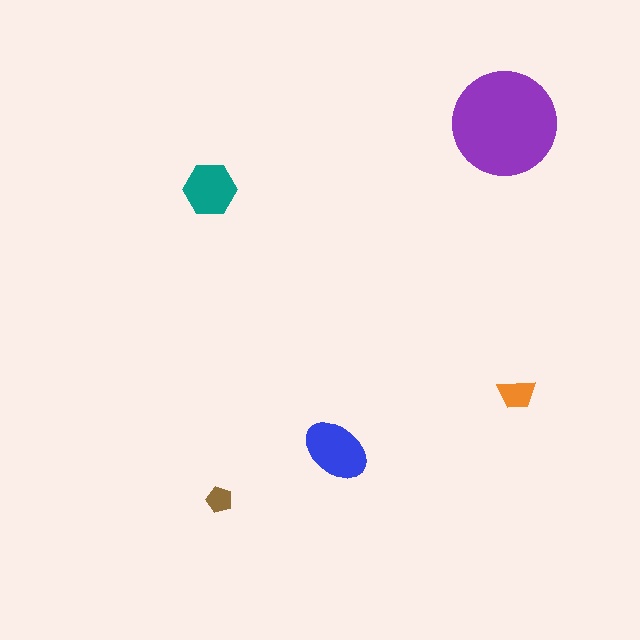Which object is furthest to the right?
The orange trapezoid is rightmost.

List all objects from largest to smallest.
The purple circle, the blue ellipse, the teal hexagon, the orange trapezoid, the brown pentagon.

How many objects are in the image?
There are 5 objects in the image.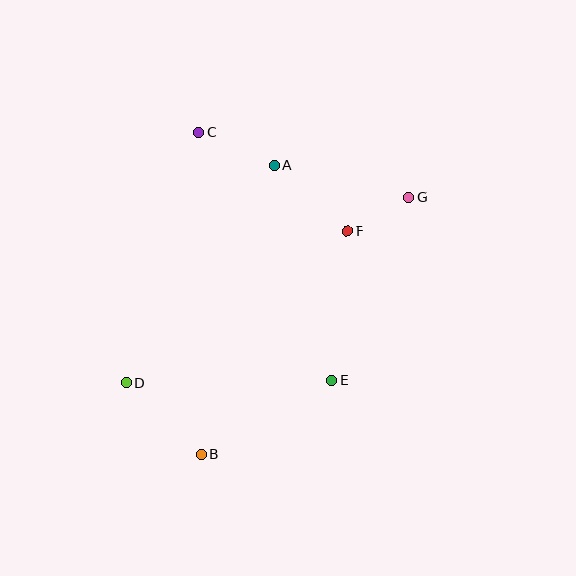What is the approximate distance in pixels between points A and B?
The distance between A and B is approximately 298 pixels.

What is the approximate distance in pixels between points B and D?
The distance between B and D is approximately 103 pixels.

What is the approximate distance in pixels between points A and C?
The distance between A and C is approximately 83 pixels.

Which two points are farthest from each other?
Points D and G are farthest from each other.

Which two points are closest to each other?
Points F and G are closest to each other.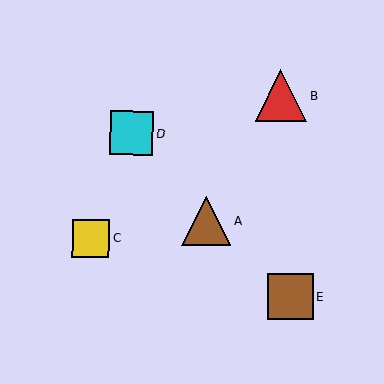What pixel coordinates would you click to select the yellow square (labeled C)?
Click at (91, 239) to select the yellow square C.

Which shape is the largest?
The red triangle (labeled B) is the largest.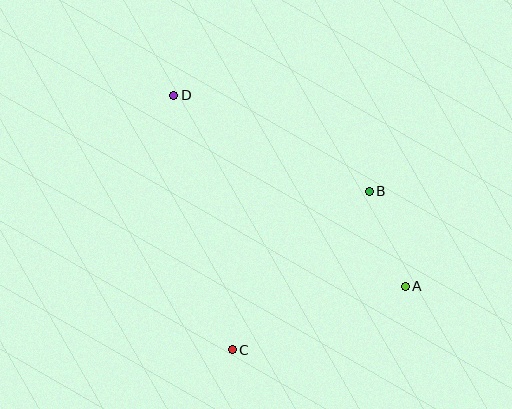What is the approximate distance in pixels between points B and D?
The distance between B and D is approximately 218 pixels.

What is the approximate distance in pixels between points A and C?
The distance between A and C is approximately 185 pixels.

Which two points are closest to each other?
Points A and B are closest to each other.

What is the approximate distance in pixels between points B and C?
The distance between B and C is approximately 209 pixels.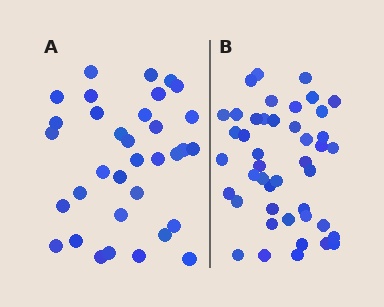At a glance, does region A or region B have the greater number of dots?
Region B (the right region) has more dots.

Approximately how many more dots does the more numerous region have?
Region B has roughly 10 or so more dots than region A.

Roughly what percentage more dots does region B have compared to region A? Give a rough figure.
About 30% more.